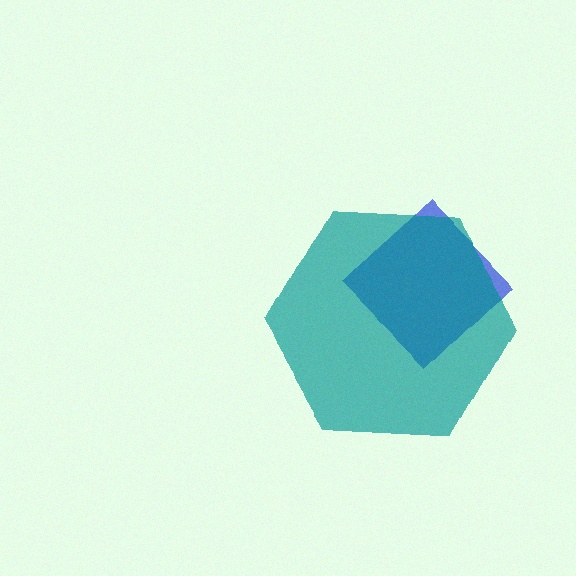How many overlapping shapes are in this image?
There are 2 overlapping shapes in the image.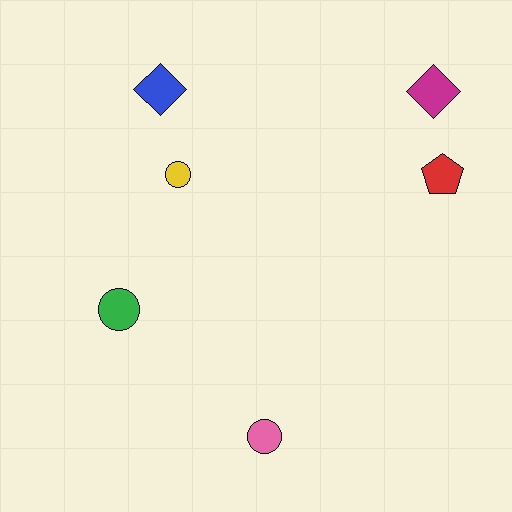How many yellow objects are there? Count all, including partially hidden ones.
There is 1 yellow object.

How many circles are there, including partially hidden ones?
There are 3 circles.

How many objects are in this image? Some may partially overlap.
There are 6 objects.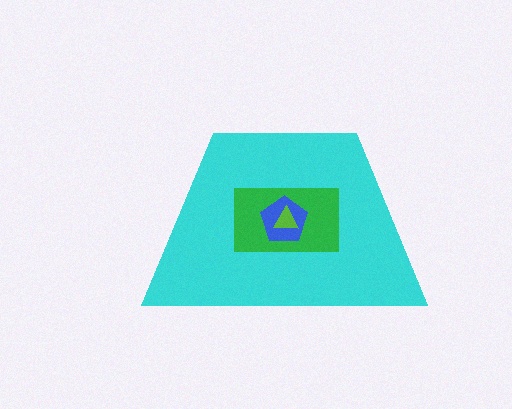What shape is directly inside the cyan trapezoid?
The green rectangle.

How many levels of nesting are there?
4.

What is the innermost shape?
The lime triangle.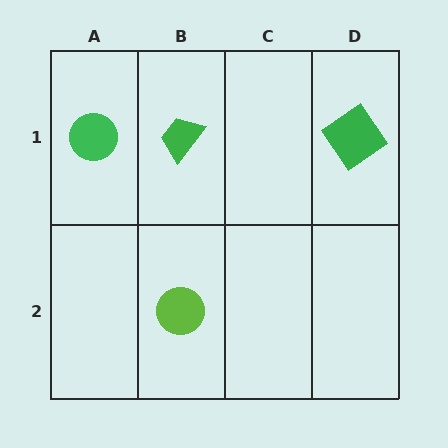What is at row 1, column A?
A green circle.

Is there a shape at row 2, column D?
No, that cell is empty.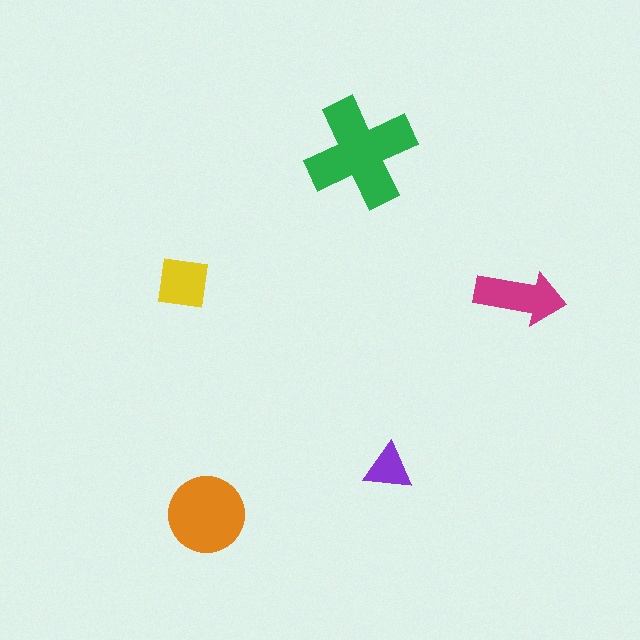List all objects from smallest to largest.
The purple triangle, the yellow square, the magenta arrow, the orange circle, the green cross.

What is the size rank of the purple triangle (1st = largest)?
5th.